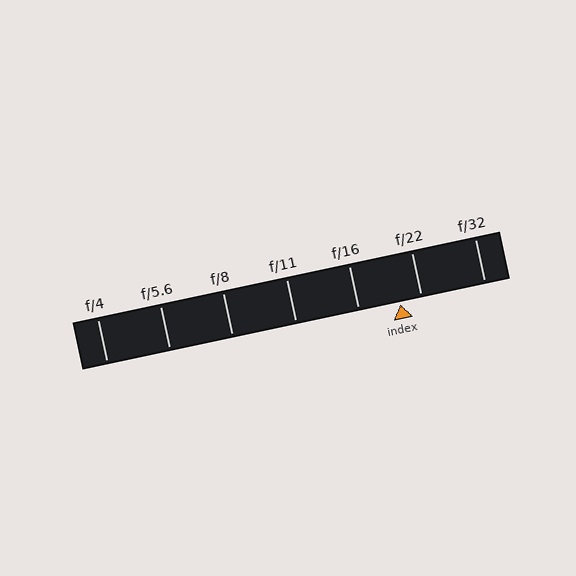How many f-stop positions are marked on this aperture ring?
There are 7 f-stop positions marked.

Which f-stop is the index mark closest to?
The index mark is closest to f/22.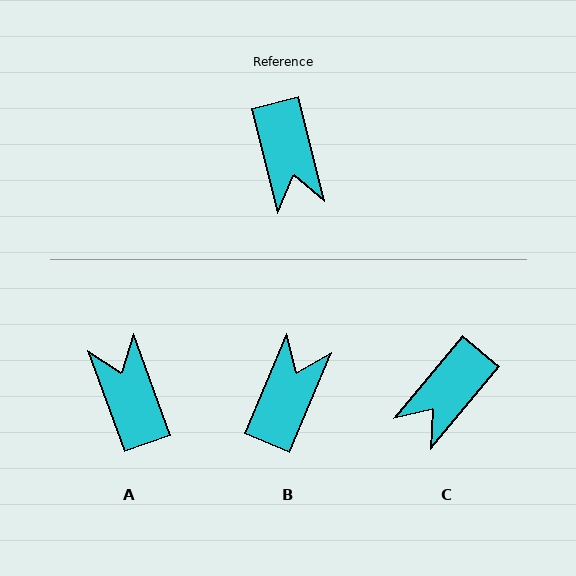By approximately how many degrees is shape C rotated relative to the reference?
Approximately 53 degrees clockwise.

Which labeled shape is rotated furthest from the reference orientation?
A, about 174 degrees away.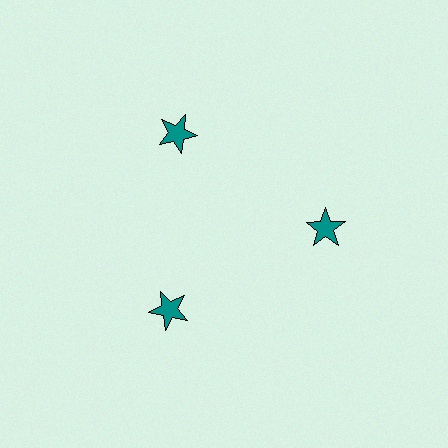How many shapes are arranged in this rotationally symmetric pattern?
There are 3 shapes, arranged in 3 groups of 1.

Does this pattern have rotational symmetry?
Yes, this pattern has 3-fold rotational symmetry. It looks the same after rotating 120 degrees around the center.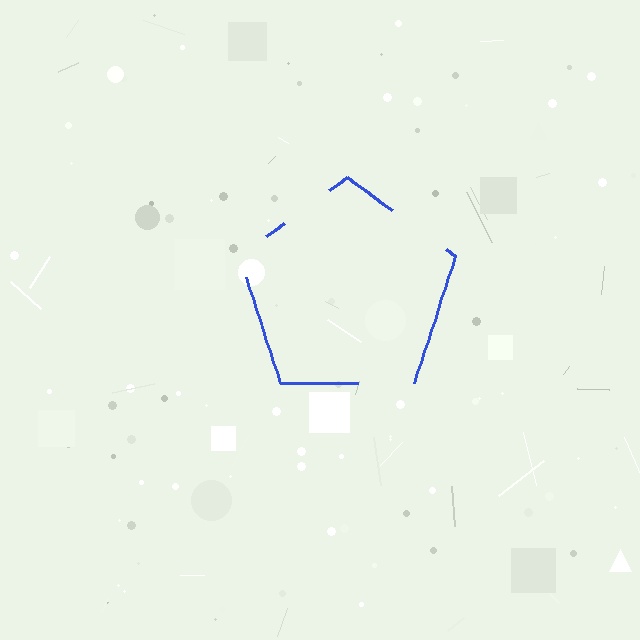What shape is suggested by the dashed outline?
The dashed outline suggests a pentagon.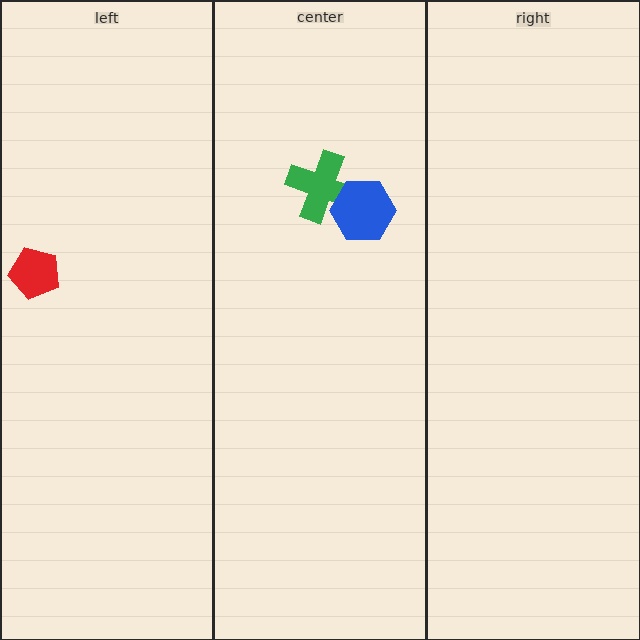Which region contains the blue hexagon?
The center region.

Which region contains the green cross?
The center region.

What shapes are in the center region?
The green cross, the blue hexagon.